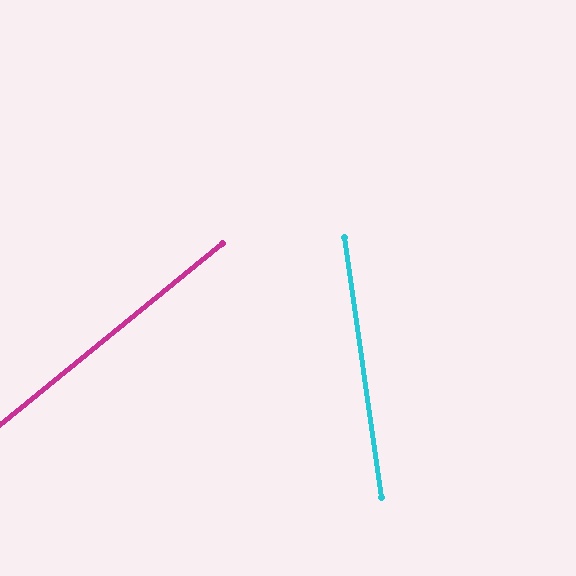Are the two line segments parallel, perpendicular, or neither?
Neither parallel nor perpendicular — they differ by about 59°.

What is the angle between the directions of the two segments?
Approximately 59 degrees.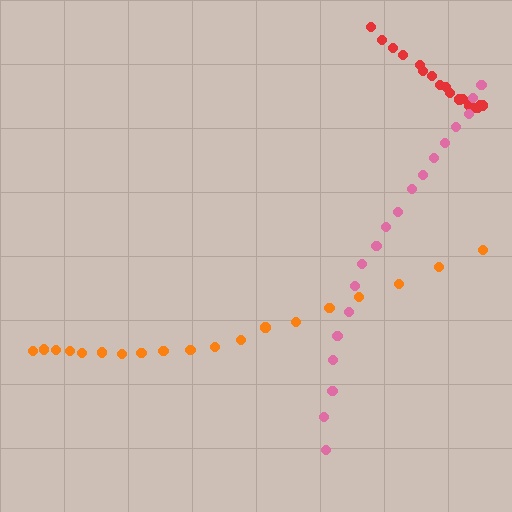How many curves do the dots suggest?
There are 3 distinct paths.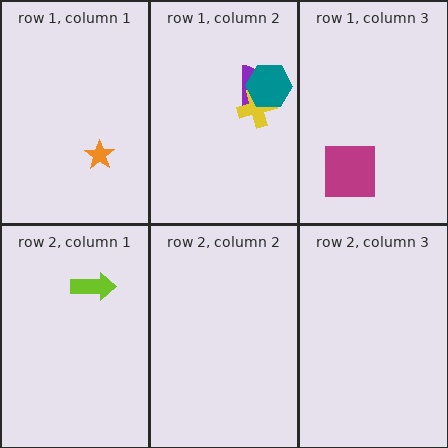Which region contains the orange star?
The row 1, column 1 region.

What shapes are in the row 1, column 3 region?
The magenta square.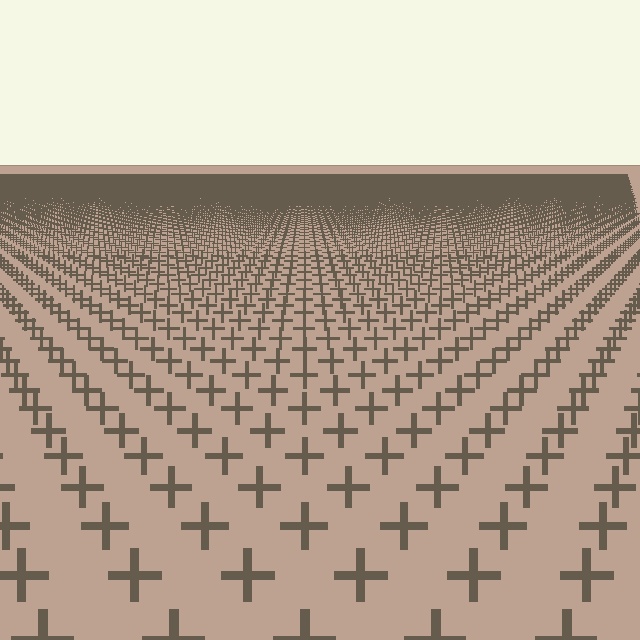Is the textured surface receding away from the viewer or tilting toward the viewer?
The surface is receding away from the viewer. Texture elements get smaller and denser toward the top.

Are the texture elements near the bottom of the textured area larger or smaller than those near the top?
Larger. Near the bottom, elements are closer to the viewer and appear at a bigger on-screen size.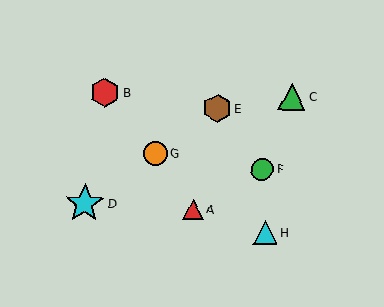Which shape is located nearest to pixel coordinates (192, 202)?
The red triangle (labeled A) at (193, 209) is nearest to that location.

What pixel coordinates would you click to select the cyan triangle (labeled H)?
Click at (265, 232) to select the cyan triangle H.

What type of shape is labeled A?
Shape A is a red triangle.